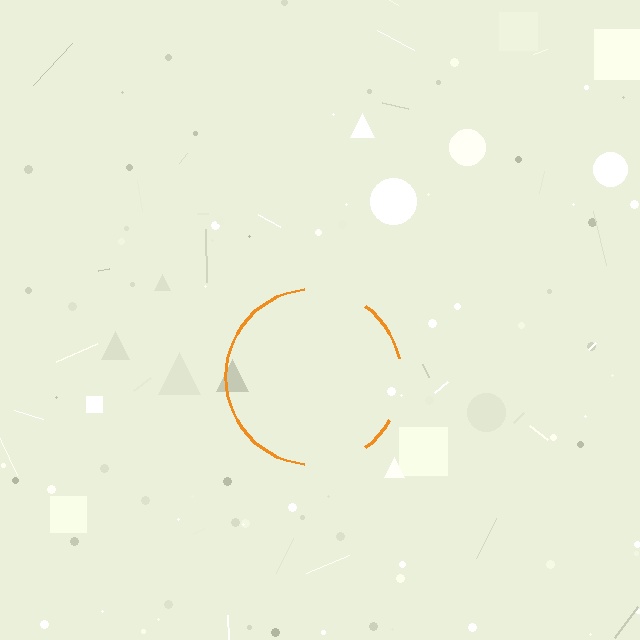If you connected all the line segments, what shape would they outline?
They would outline a circle.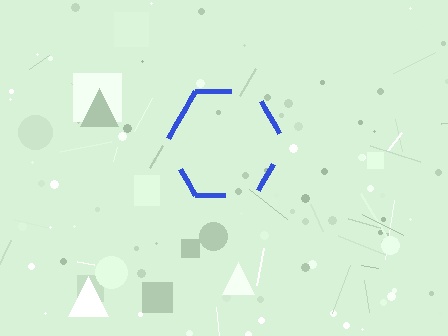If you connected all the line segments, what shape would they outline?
They would outline a hexagon.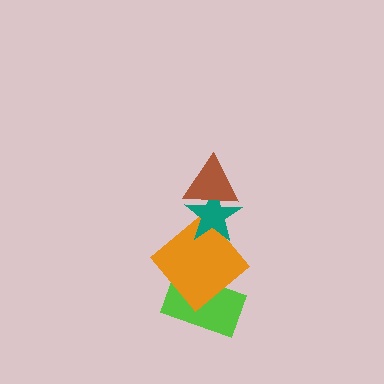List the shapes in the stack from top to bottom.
From top to bottom: the brown triangle, the teal star, the orange diamond, the lime rectangle.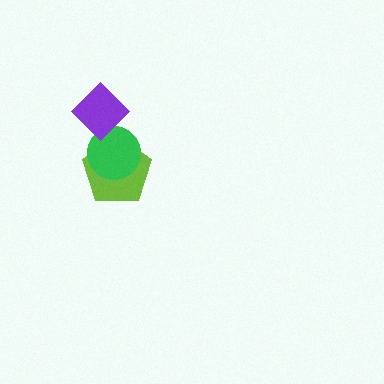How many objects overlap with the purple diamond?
1 object overlaps with the purple diamond.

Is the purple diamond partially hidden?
No, no other shape covers it.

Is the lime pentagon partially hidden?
Yes, it is partially covered by another shape.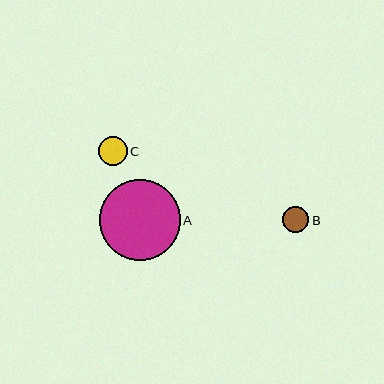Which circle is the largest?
Circle A is the largest with a size of approximately 81 pixels.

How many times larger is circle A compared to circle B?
Circle A is approximately 3.0 times the size of circle B.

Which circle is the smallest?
Circle B is the smallest with a size of approximately 27 pixels.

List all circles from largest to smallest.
From largest to smallest: A, C, B.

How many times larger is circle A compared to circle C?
Circle A is approximately 2.8 times the size of circle C.